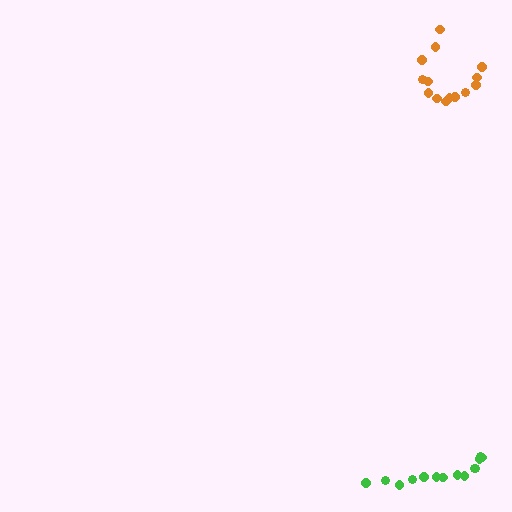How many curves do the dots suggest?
There are 2 distinct paths.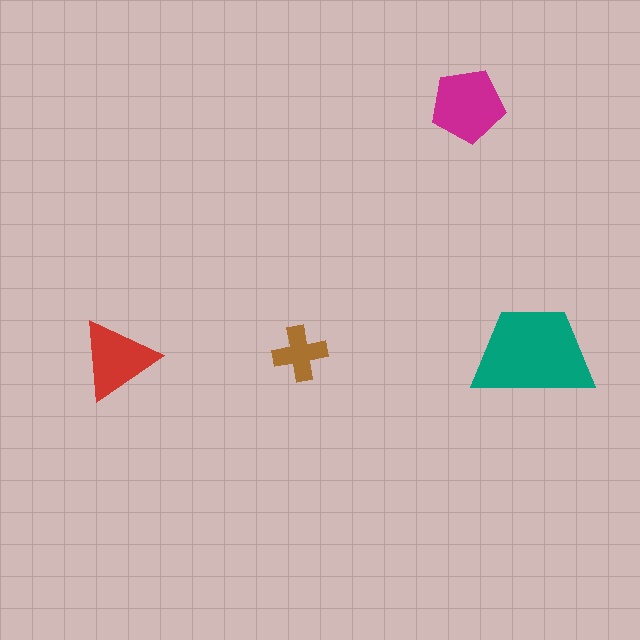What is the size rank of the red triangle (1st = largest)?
3rd.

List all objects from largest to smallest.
The teal trapezoid, the magenta pentagon, the red triangle, the brown cross.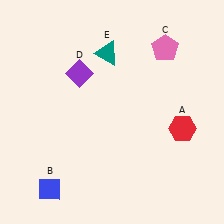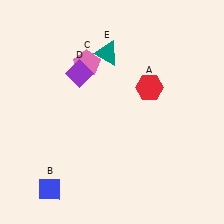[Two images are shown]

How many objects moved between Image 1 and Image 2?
2 objects moved between the two images.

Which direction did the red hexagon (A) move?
The red hexagon (A) moved up.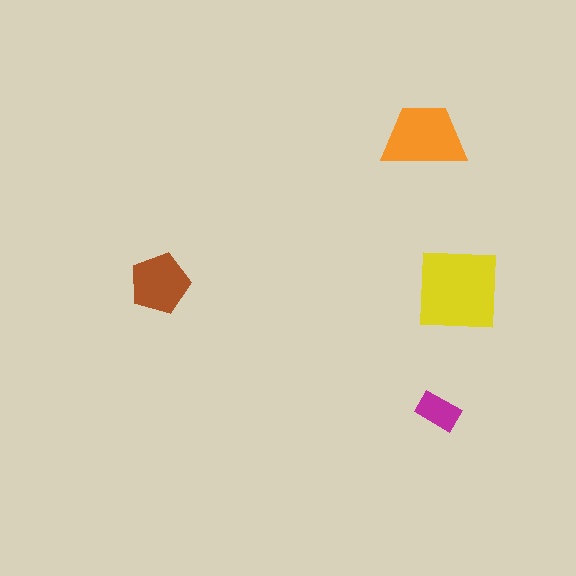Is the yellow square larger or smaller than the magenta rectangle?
Larger.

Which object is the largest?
The yellow square.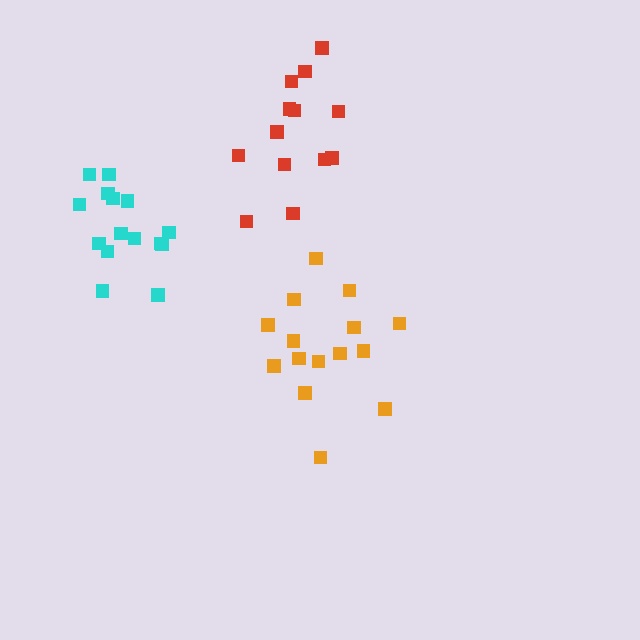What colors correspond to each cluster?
The clusters are colored: cyan, orange, red.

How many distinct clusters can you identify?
There are 3 distinct clusters.